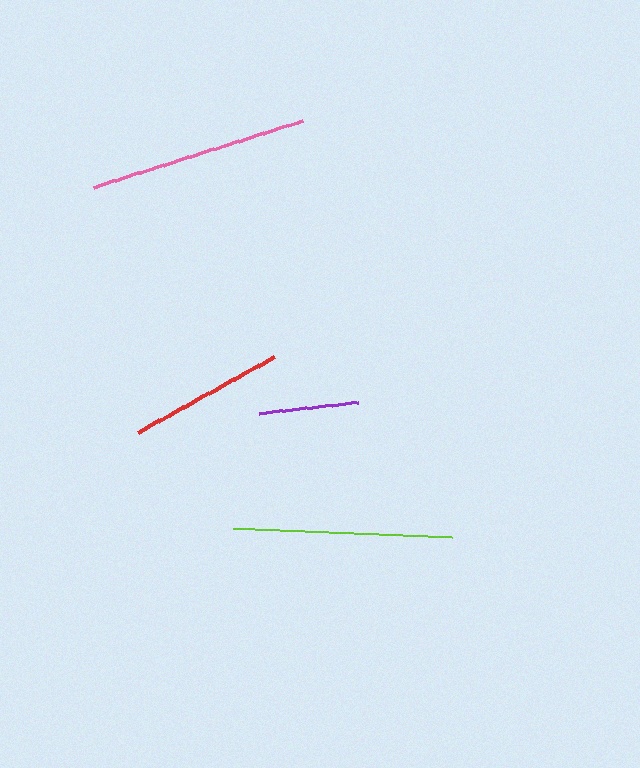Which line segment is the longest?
The pink line is the longest at approximately 218 pixels.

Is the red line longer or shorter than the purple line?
The red line is longer than the purple line.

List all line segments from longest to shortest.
From longest to shortest: pink, lime, red, purple.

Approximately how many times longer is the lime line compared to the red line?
The lime line is approximately 1.4 times the length of the red line.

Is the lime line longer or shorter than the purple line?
The lime line is longer than the purple line.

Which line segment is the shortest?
The purple line is the shortest at approximately 100 pixels.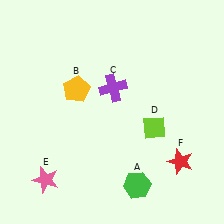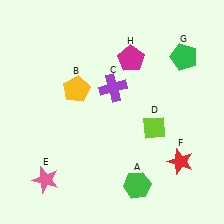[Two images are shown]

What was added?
A green pentagon (G), a magenta pentagon (H) were added in Image 2.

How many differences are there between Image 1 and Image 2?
There are 2 differences between the two images.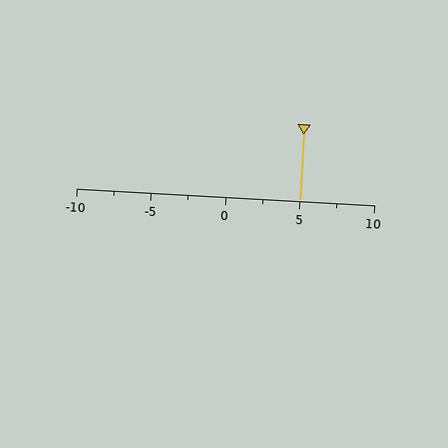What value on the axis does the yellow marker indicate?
The marker indicates approximately 5.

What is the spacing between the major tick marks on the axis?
The major ticks are spaced 5 apart.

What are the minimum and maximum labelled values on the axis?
The axis runs from -10 to 10.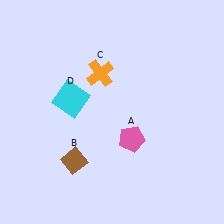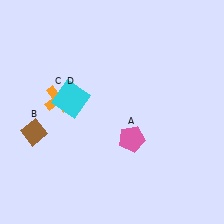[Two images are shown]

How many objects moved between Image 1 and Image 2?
2 objects moved between the two images.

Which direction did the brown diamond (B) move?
The brown diamond (B) moved left.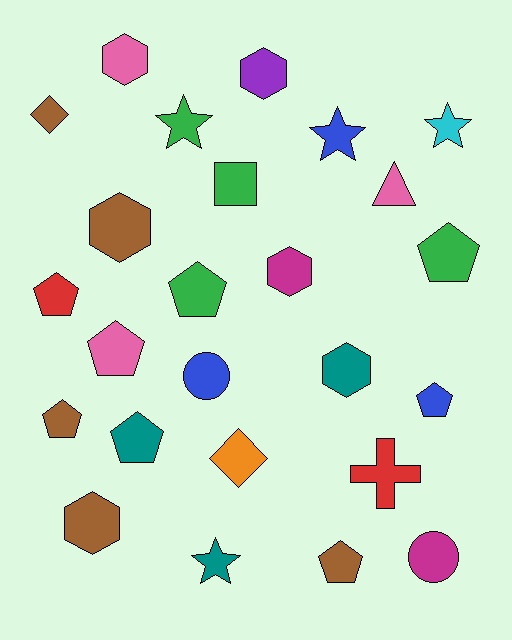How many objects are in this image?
There are 25 objects.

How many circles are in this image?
There are 2 circles.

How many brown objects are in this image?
There are 5 brown objects.